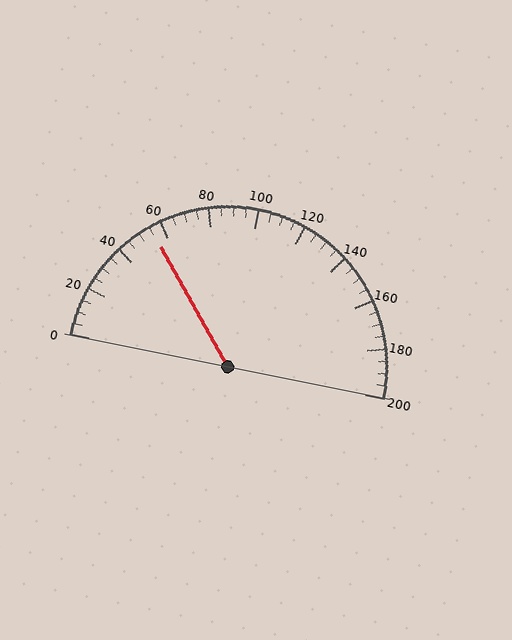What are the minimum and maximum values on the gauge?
The gauge ranges from 0 to 200.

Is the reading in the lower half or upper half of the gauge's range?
The reading is in the lower half of the range (0 to 200).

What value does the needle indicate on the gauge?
The needle indicates approximately 55.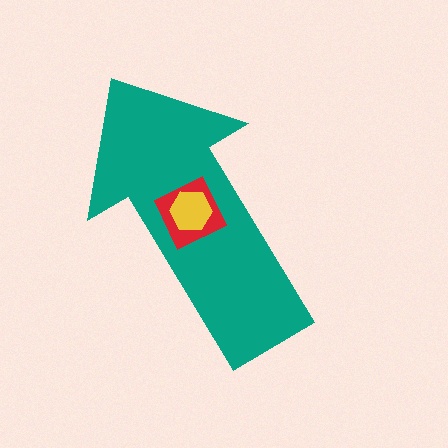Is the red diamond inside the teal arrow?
Yes.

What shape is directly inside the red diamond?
The yellow hexagon.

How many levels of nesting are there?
3.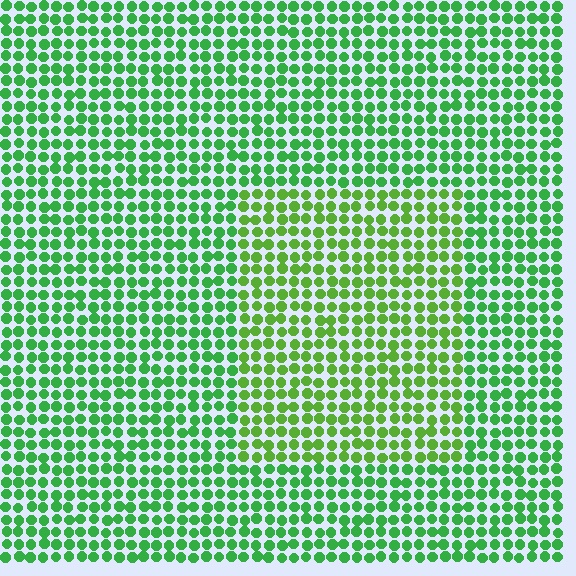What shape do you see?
I see a rectangle.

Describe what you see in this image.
The image is filled with small green elements in a uniform arrangement. A rectangle-shaped region is visible where the elements are tinted to a slightly different hue, forming a subtle color boundary.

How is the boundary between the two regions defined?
The boundary is defined purely by a slight shift in hue (about 25 degrees). Spacing, size, and orientation are identical on both sides.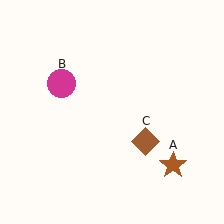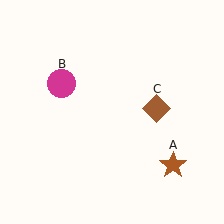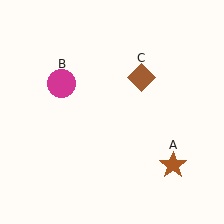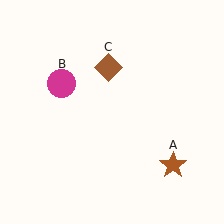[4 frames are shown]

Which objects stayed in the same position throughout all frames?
Brown star (object A) and magenta circle (object B) remained stationary.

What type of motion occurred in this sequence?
The brown diamond (object C) rotated counterclockwise around the center of the scene.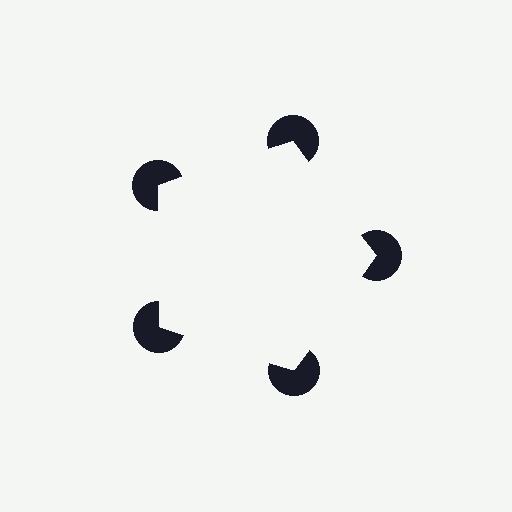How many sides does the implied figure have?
5 sides.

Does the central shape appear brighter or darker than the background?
It typically appears slightly brighter than the background, even though no actual brightness change is drawn.